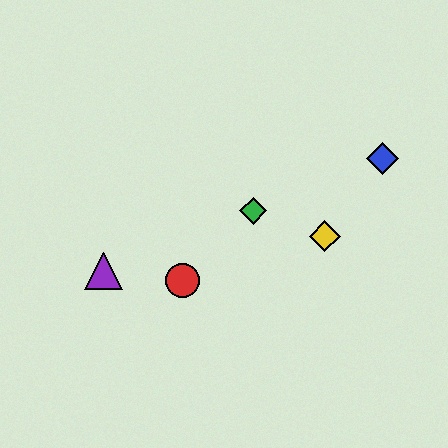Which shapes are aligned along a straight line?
The blue diamond, the green diamond, the purple triangle are aligned along a straight line.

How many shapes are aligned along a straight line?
3 shapes (the blue diamond, the green diamond, the purple triangle) are aligned along a straight line.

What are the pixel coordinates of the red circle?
The red circle is at (182, 281).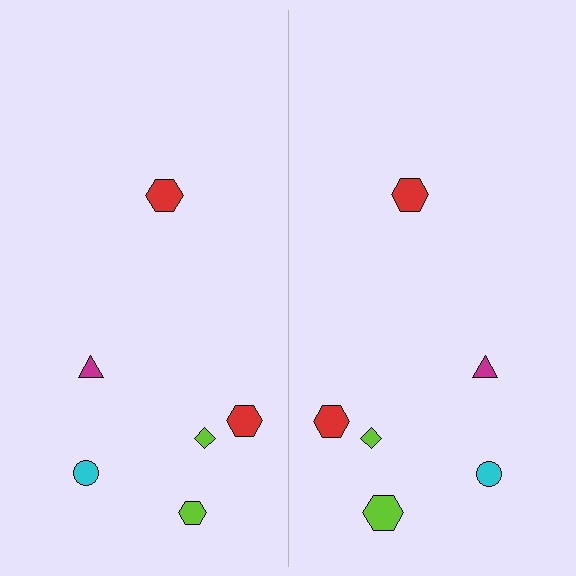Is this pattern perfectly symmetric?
No, the pattern is not perfectly symmetric. The lime hexagon on the right side has a different size than its mirror counterpart.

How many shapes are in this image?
There are 12 shapes in this image.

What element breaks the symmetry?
The lime hexagon on the right side has a different size than its mirror counterpart.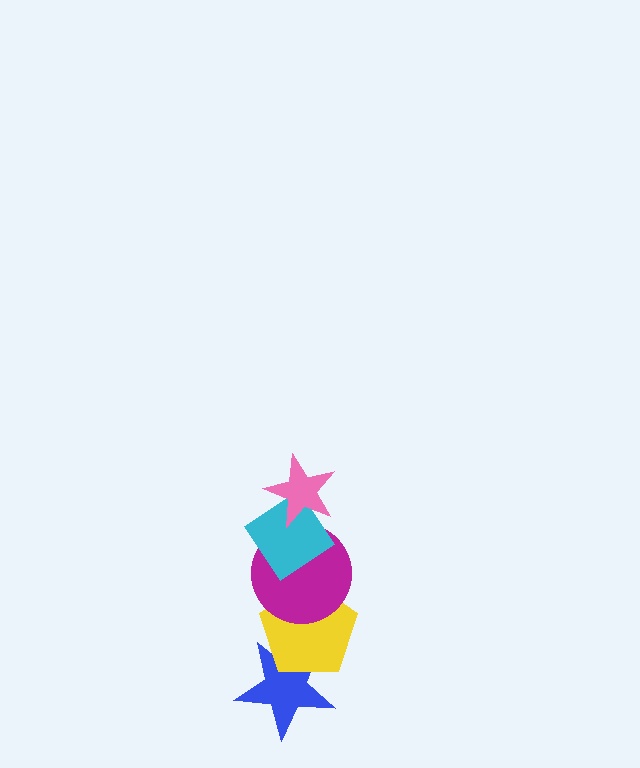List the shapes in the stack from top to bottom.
From top to bottom: the pink star, the cyan diamond, the magenta circle, the yellow pentagon, the blue star.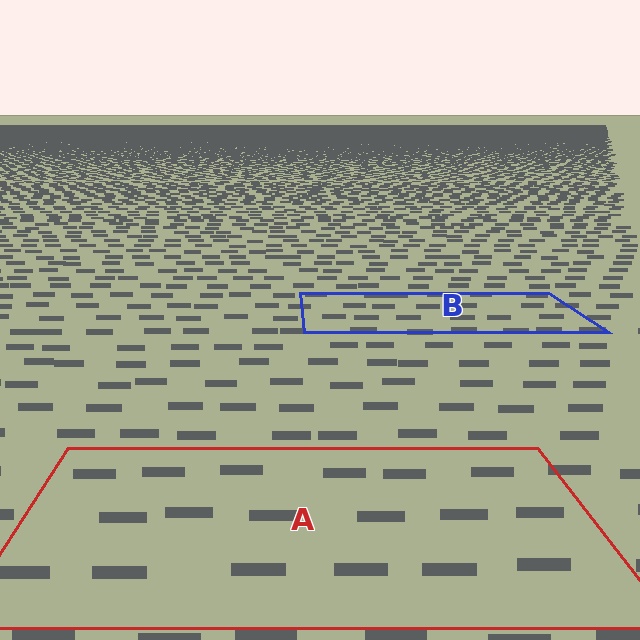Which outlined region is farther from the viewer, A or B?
Region B is farther from the viewer — the texture elements inside it appear smaller and more densely packed.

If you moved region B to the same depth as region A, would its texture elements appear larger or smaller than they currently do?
They would appear larger. At a closer depth, the same texture elements are projected at a bigger on-screen size.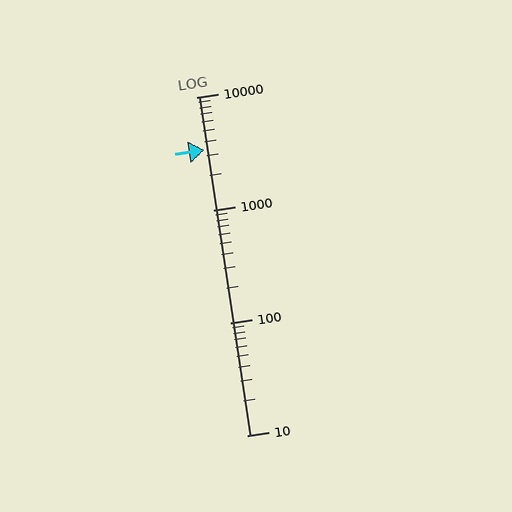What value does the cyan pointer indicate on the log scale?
The pointer indicates approximately 3400.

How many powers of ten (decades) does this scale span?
The scale spans 3 decades, from 10 to 10000.